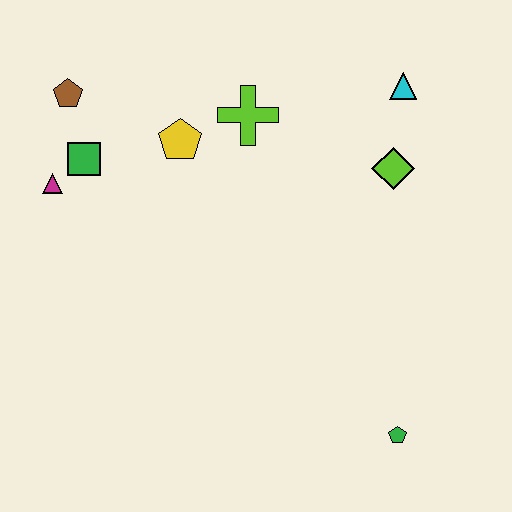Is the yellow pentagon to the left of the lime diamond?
Yes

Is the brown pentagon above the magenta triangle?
Yes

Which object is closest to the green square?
The magenta triangle is closest to the green square.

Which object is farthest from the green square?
The green pentagon is farthest from the green square.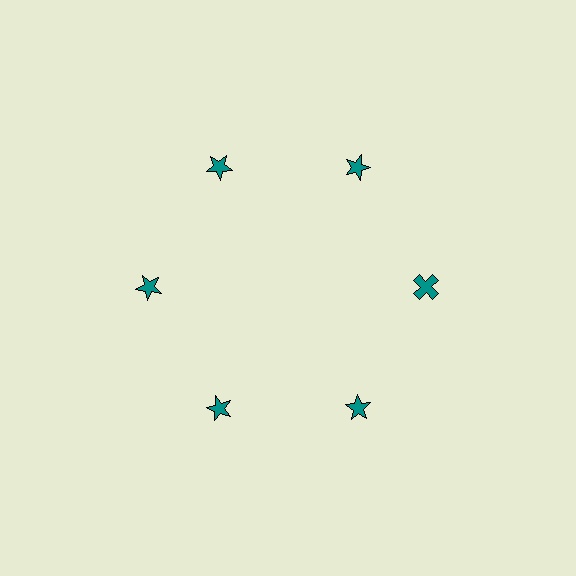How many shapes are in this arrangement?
There are 6 shapes arranged in a ring pattern.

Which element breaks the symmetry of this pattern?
The teal cross at roughly the 3 o'clock position breaks the symmetry. All other shapes are teal stars.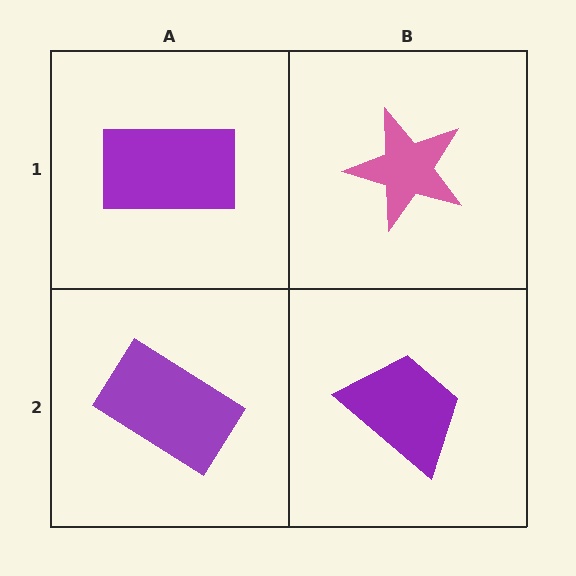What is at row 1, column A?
A purple rectangle.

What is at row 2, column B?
A purple trapezoid.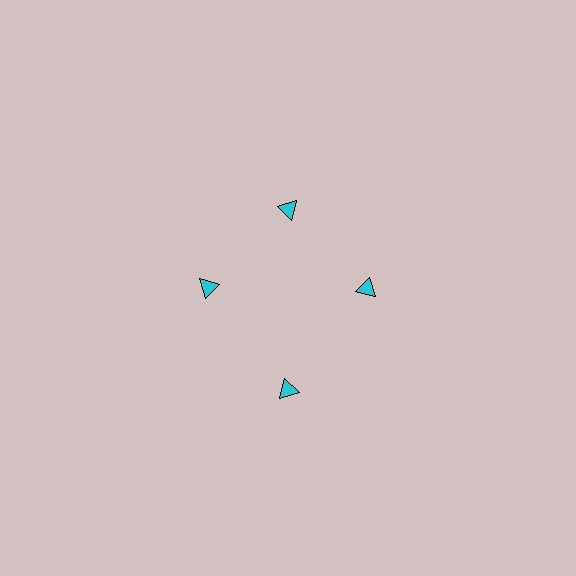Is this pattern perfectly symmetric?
No. The 4 cyan triangles are arranged in a ring, but one element near the 6 o'clock position is pushed outward from the center, breaking the 4-fold rotational symmetry.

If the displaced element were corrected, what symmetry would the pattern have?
It would have 4-fold rotational symmetry — the pattern would map onto itself every 90 degrees.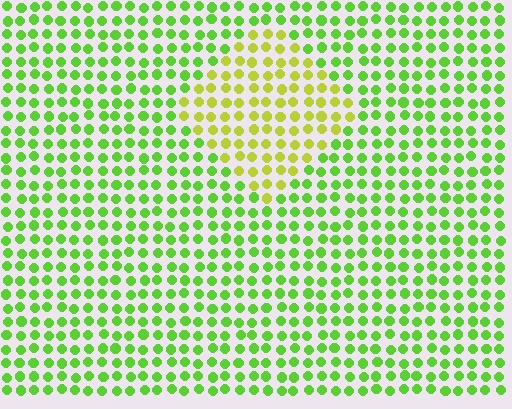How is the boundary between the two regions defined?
The boundary is defined purely by a slight shift in hue (about 36 degrees). Spacing, size, and orientation are identical on both sides.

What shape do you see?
I see a diamond.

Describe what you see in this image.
The image is filled with small lime elements in a uniform arrangement. A diamond-shaped region is visible where the elements are tinted to a slightly different hue, forming a subtle color boundary.